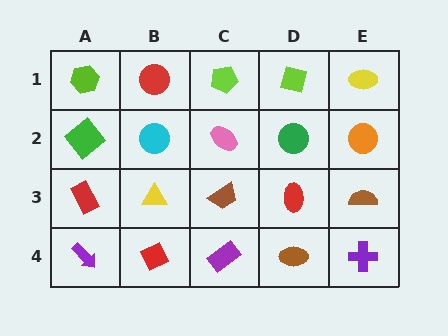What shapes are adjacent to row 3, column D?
A green circle (row 2, column D), a brown ellipse (row 4, column D), a brown trapezoid (row 3, column C), a brown semicircle (row 3, column E).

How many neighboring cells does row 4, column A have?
2.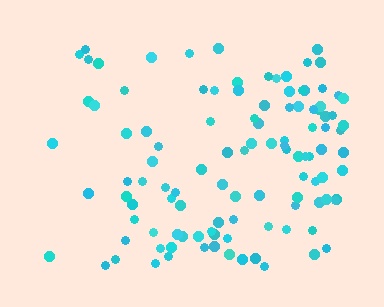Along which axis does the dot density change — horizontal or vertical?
Horizontal.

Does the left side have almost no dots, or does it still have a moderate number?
Still a moderate number, just noticeably fewer than the right.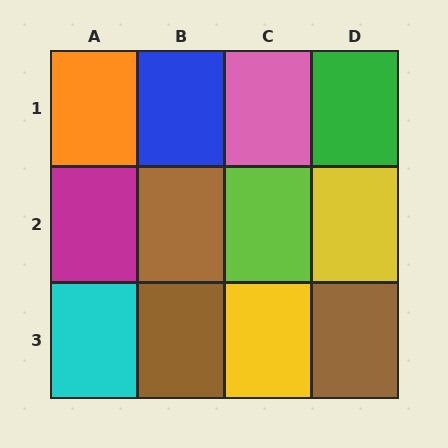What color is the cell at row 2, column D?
Yellow.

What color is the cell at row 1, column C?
Pink.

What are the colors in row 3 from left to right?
Cyan, brown, yellow, brown.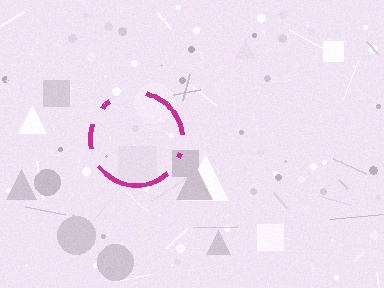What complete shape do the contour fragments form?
The contour fragments form a circle.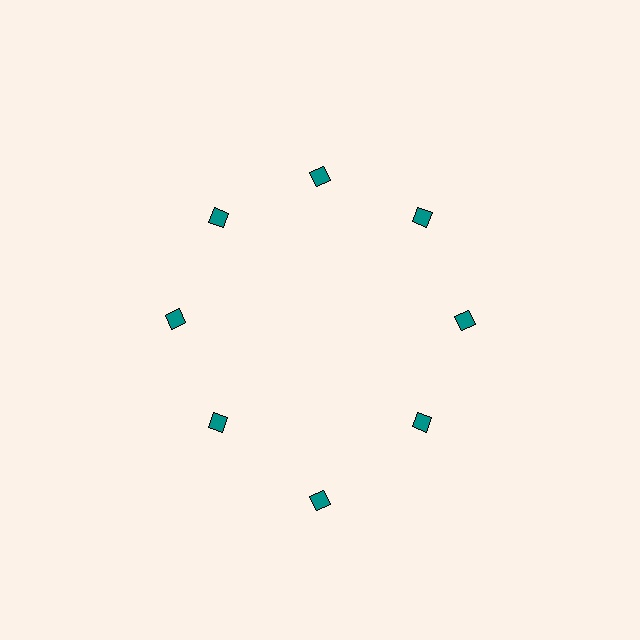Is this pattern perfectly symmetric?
No. The 8 teal diamonds are arranged in a ring, but one element near the 6 o'clock position is pushed outward from the center, breaking the 8-fold rotational symmetry.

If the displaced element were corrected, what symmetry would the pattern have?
It would have 8-fold rotational symmetry — the pattern would map onto itself every 45 degrees.